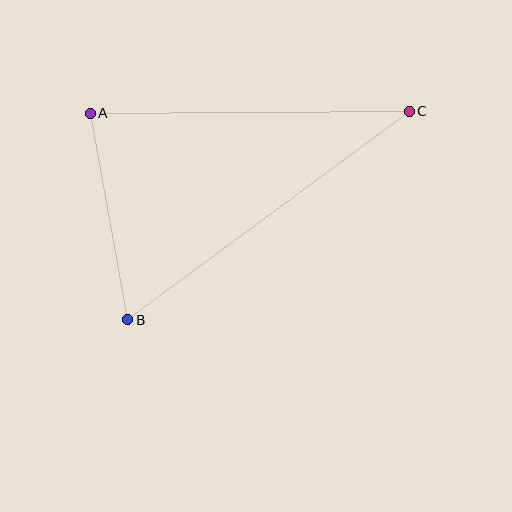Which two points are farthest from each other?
Points B and C are farthest from each other.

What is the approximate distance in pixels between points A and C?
The distance between A and C is approximately 319 pixels.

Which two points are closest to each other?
Points A and B are closest to each other.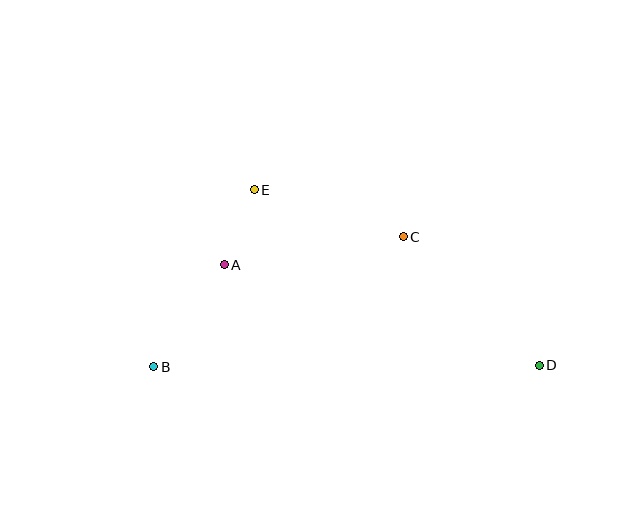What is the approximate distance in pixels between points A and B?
The distance between A and B is approximately 124 pixels.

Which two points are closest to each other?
Points A and E are closest to each other.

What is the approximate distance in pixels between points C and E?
The distance between C and E is approximately 156 pixels.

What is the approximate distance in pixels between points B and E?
The distance between B and E is approximately 204 pixels.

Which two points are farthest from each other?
Points B and D are farthest from each other.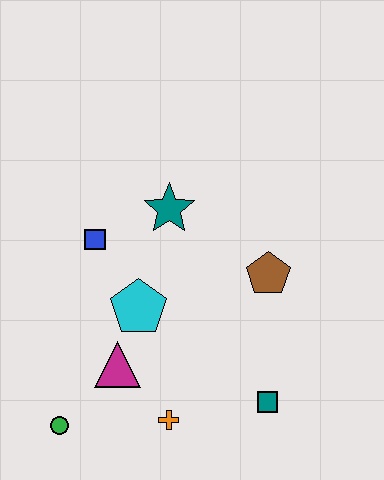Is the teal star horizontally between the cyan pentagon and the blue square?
No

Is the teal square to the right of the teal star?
Yes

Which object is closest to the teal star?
The blue square is closest to the teal star.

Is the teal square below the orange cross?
No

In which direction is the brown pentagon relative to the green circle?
The brown pentagon is to the right of the green circle.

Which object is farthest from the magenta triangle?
The brown pentagon is farthest from the magenta triangle.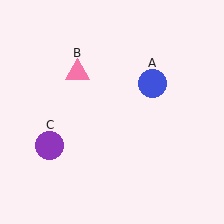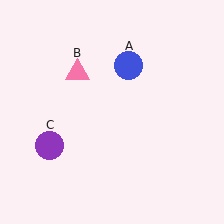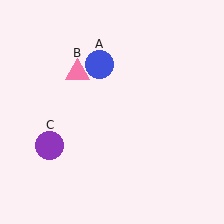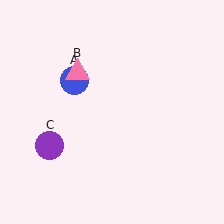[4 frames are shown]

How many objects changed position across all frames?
1 object changed position: blue circle (object A).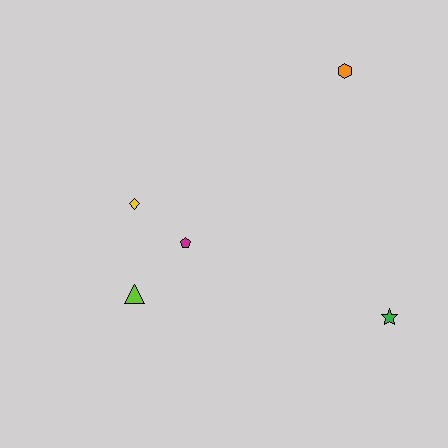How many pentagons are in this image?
There is 1 pentagon.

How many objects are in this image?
There are 5 objects.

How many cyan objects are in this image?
There are no cyan objects.